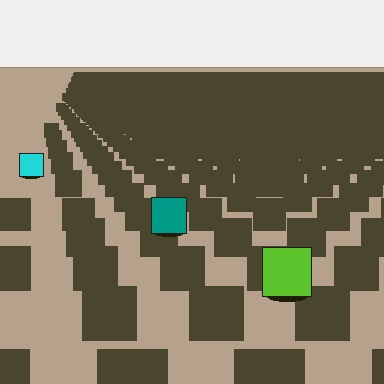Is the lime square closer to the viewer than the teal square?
Yes. The lime square is closer — you can tell from the texture gradient: the ground texture is coarser near it.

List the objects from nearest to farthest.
From nearest to farthest: the lime square, the teal square, the cyan square.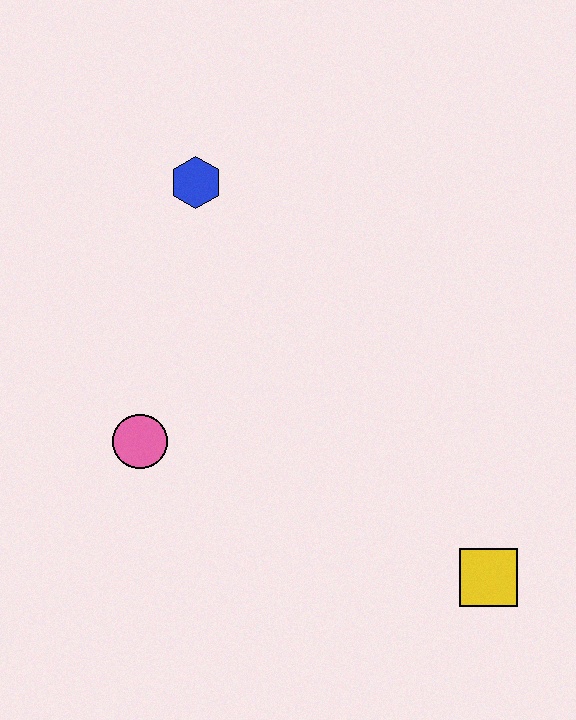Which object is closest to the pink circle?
The blue hexagon is closest to the pink circle.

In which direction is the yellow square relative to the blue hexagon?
The yellow square is below the blue hexagon.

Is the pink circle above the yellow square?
Yes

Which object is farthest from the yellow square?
The blue hexagon is farthest from the yellow square.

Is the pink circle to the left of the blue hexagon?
Yes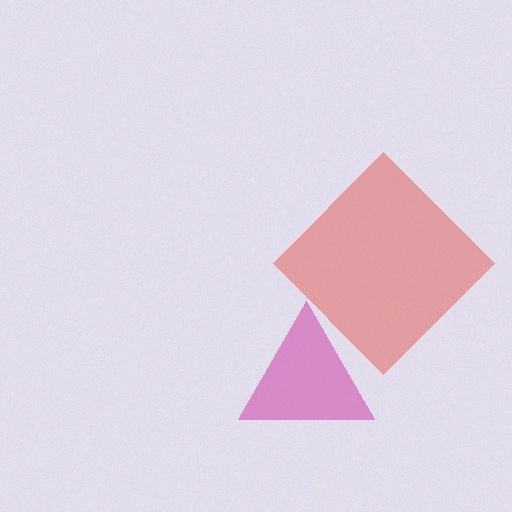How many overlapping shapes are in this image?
There are 2 overlapping shapes in the image.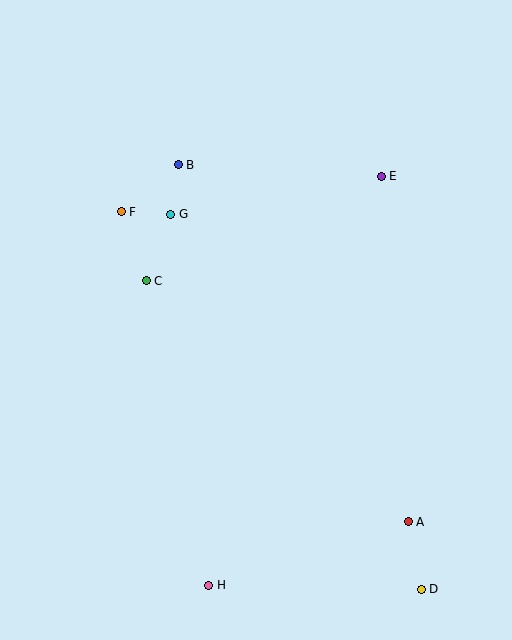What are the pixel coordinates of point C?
Point C is at (146, 281).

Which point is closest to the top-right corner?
Point E is closest to the top-right corner.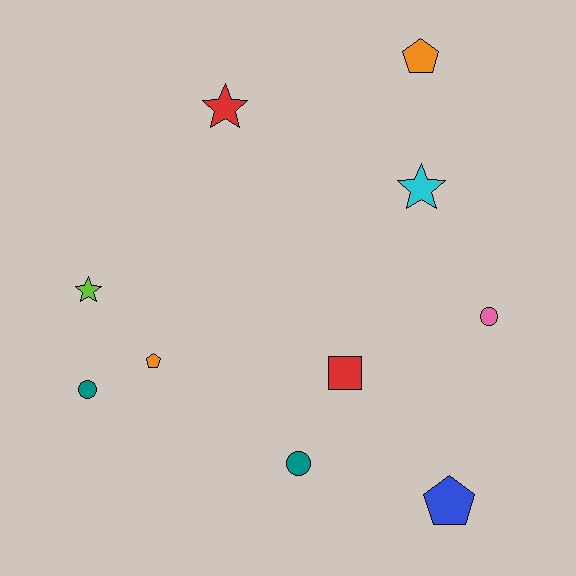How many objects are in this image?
There are 10 objects.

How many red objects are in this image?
There are 2 red objects.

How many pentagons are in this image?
There are 3 pentagons.